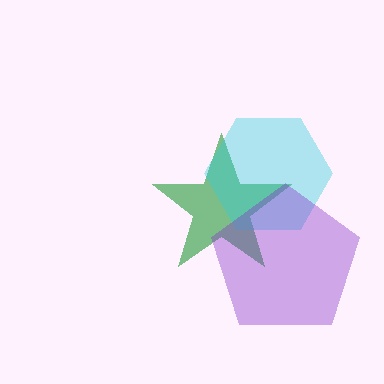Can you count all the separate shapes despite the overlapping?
Yes, there are 3 separate shapes.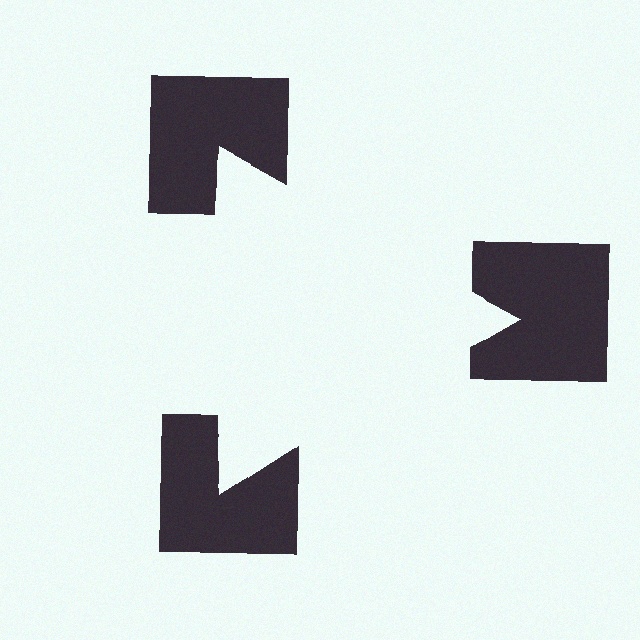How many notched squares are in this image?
There are 3 — one at each vertex of the illusory triangle.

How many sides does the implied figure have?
3 sides.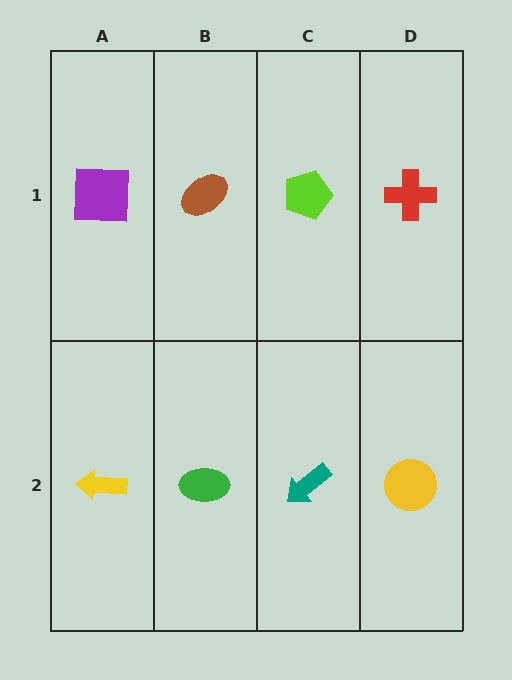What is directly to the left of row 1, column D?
A lime pentagon.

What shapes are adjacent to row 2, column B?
A brown ellipse (row 1, column B), a yellow arrow (row 2, column A), a teal arrow (row 2, column C).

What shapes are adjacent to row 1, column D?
A yellow circle (row 2, column D), a lime pentagon (row 1, column C).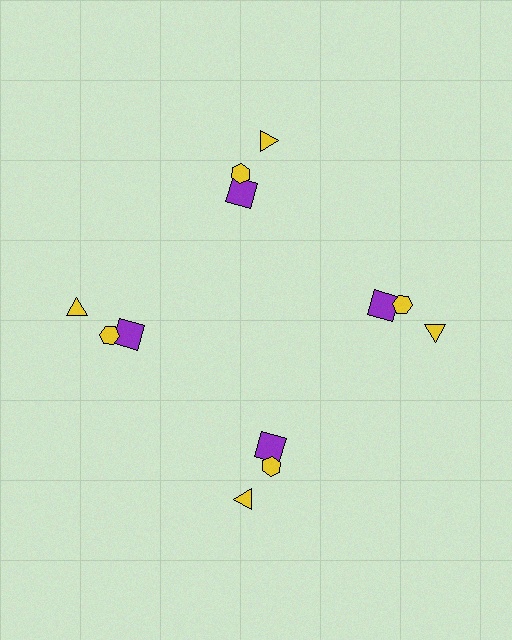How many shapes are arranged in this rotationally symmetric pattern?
There are 12 shapes, arranged in 4 groups of 3.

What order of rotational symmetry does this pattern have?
This pattern has 4-fold rotational symmetry.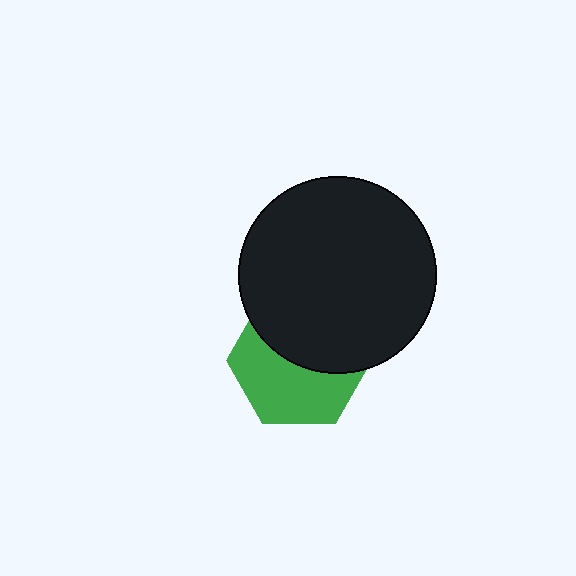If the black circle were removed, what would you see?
You would see the complete green hexagon.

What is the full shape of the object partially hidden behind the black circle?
The partially hidden object is a green hexagon.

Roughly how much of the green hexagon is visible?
About half of it is visible (roughly 52%).